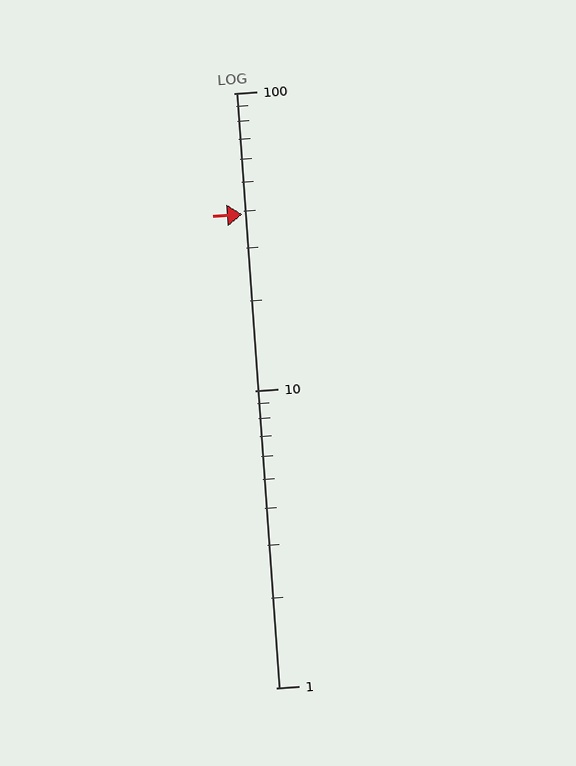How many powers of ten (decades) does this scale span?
The scale spans 2 decades, from 1 to 100.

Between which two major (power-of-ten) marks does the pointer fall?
The pointer is between 10 and 100.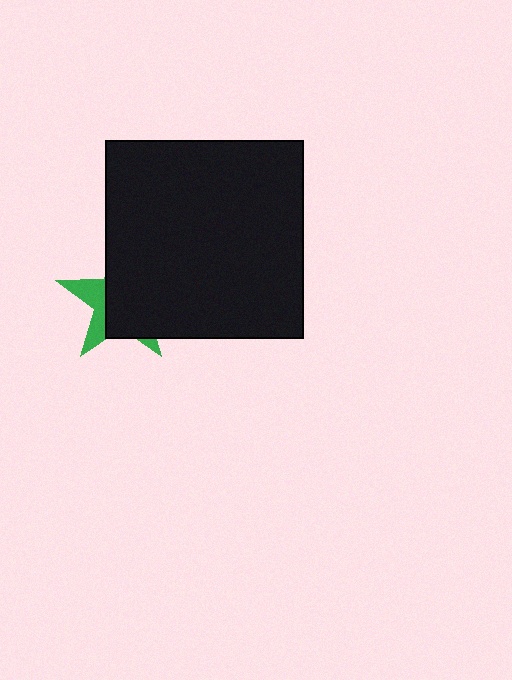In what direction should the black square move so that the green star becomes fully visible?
The black square should move right. That is the shortest direction to clear the overlap and leave the green star fully visible.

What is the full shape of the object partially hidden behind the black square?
The partially hidden object is a green star.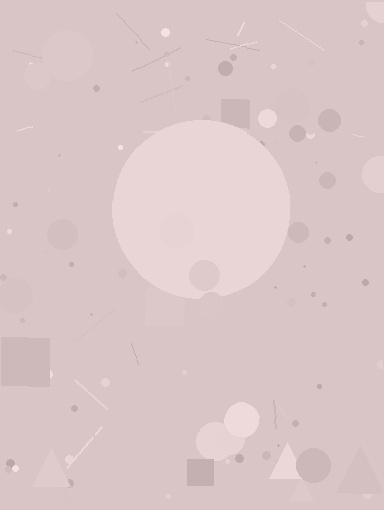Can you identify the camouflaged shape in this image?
The camouflaged shape is a circle.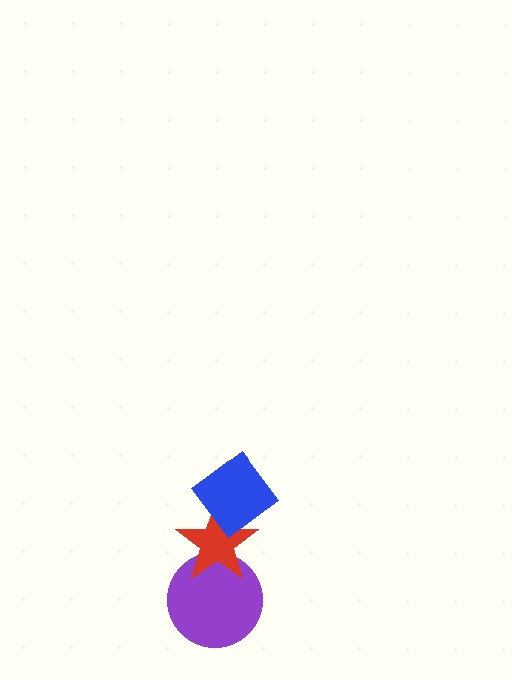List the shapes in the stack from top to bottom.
From top to bottom: the blue diamond, the red star, the purple circle.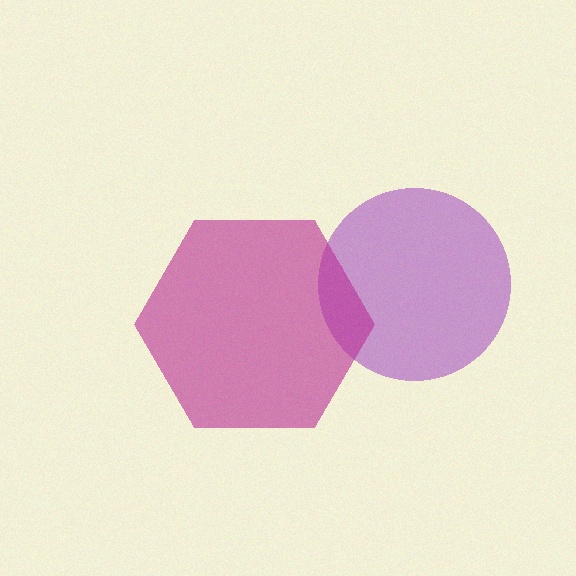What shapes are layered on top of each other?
The layered shapes are: a purple circle, a magenta hexagon.